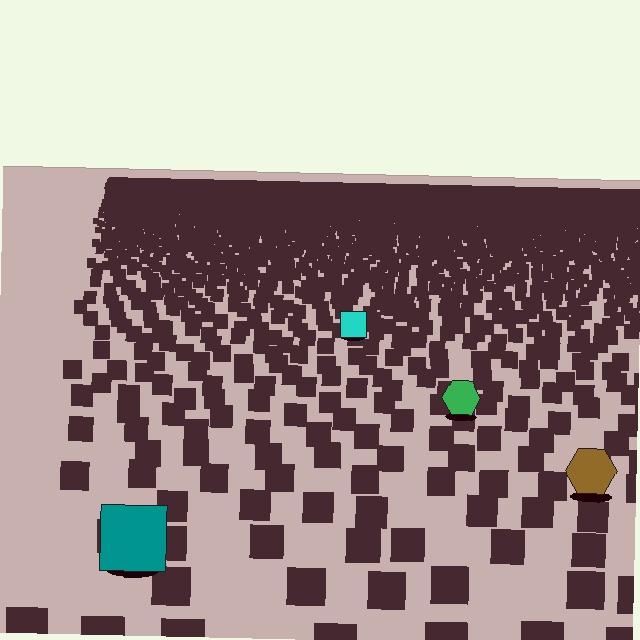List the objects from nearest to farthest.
From nearest to farthest: the teal square, the brown hexagon, the green hexagon, the cyan square.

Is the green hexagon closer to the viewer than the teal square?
No. The teal square is closer — you can tell from the texture gradient: the ground texture is coarser near it.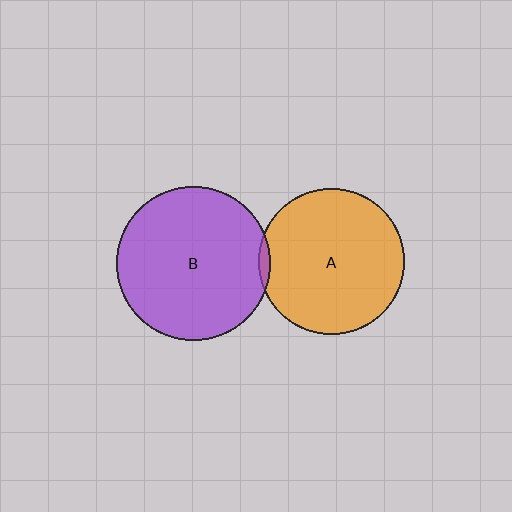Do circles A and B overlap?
Yes.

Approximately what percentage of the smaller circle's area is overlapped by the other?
Approximately 5%.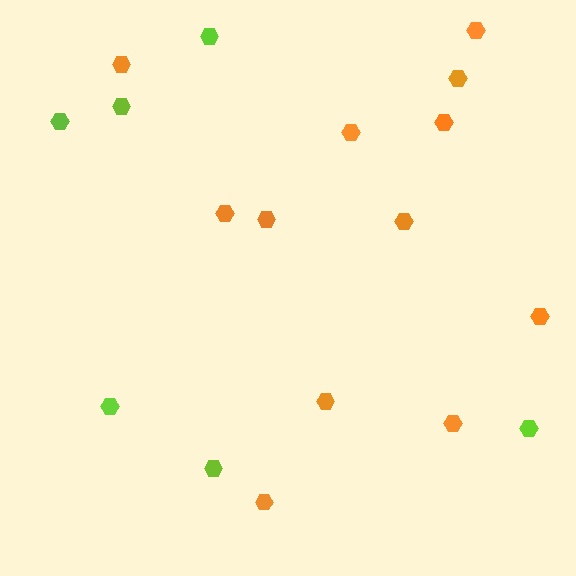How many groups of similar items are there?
There are 2 groups: one group of lime hexagons (6) and one group of orange hexagons (12).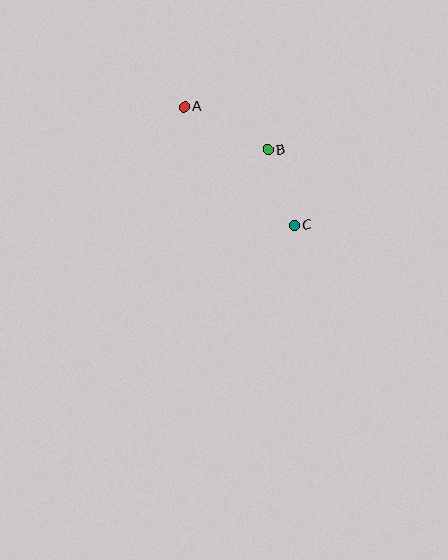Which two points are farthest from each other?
Points A and C are farthest from each other.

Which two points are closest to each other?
Points B and C are closest to each other.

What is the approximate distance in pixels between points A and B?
The distance between A and B is approximately 94 pixels.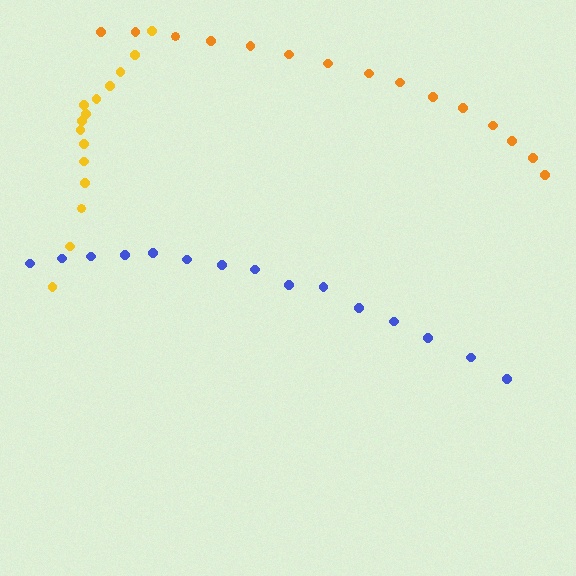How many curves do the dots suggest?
There are 3 distinct paths.